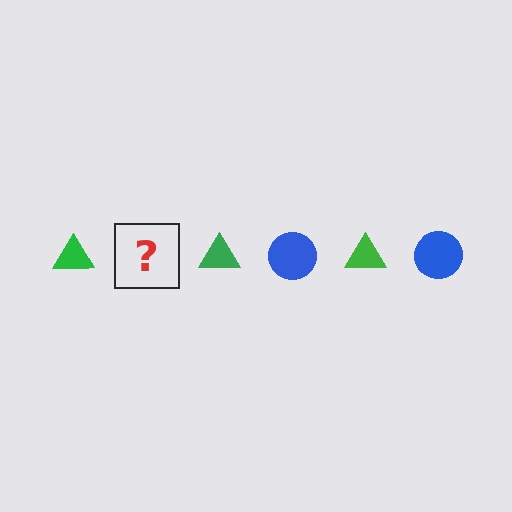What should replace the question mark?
The question mark should be replaced with a blue circle.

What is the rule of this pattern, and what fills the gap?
The rule is that the pattern alternates between green triangle and blue circle. The gap should be filled with a blue circle.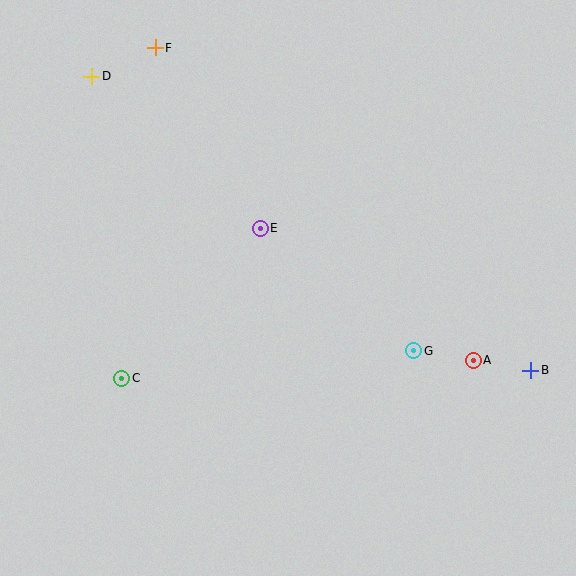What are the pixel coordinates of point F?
Point F is at (155, 48).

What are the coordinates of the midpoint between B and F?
The midpoint between B and F is at (343, 209).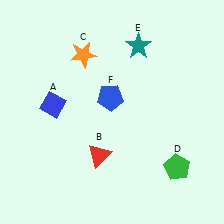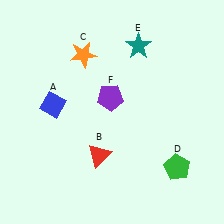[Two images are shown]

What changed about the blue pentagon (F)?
In Image 1, F is blue. In Image 2, it changed to purple.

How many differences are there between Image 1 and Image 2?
There is 1 difference between the two images.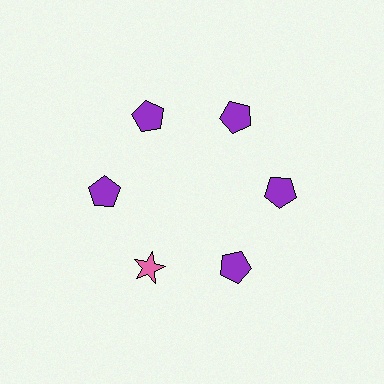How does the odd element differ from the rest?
It differs in both color (pink instead of purple) and shape (star instead of pentagon).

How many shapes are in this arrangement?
There are 6 shapes arranged in a ring pattern.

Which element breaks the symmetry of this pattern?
The pink star at roughly the 7 o'clock position breaks the symmetry. All other shapes are purple pentagons.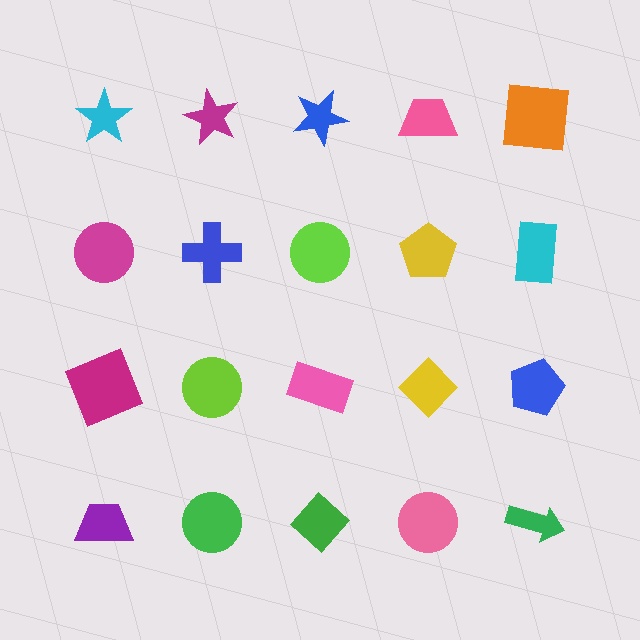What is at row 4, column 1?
A purple trapezoid.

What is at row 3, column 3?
A pink rectangle.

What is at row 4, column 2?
A green circle.